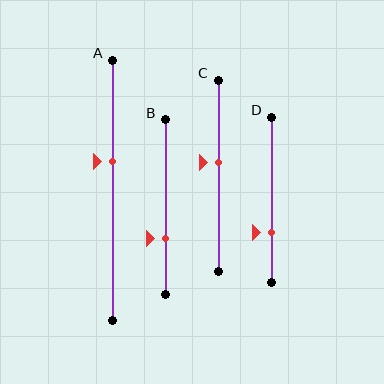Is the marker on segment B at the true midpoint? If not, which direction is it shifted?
No, the marker on segment B is shifted downward by about 18% of the segment length.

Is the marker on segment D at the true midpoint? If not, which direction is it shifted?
No, the marker on segment D is shifted downward by about 19% of the segment length.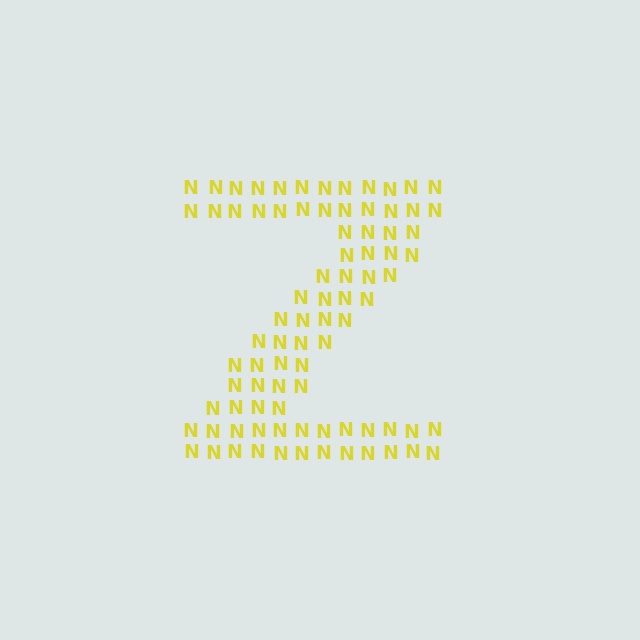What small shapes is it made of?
It is made of small letter N's.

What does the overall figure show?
The overall figure shows the letter Z.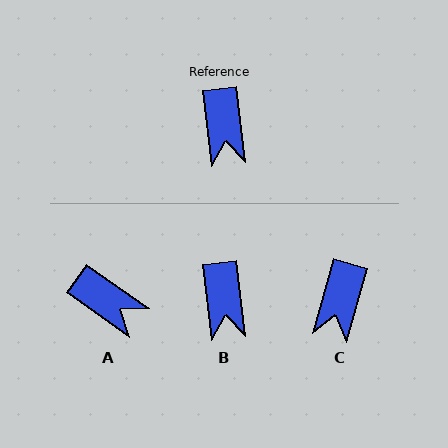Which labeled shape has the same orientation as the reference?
B.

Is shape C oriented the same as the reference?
No, it is off by about 22 degrees.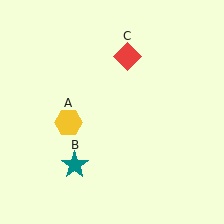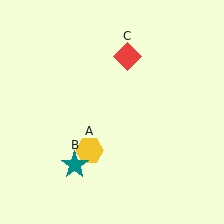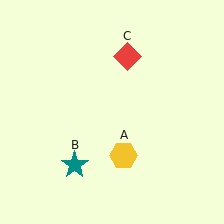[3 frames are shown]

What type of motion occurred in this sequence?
The yellow hexagon (object A) rotated counterclockwise around the center of the scene.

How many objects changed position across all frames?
1 object changed position: yellow hexagon (object A).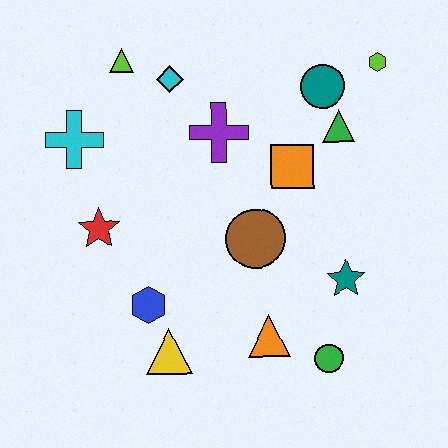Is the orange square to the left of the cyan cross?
No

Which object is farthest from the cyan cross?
The green circle is farthest from the cyan cross.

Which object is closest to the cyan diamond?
The lime triangle is closest to the cyan diamond.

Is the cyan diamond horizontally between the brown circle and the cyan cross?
Yes